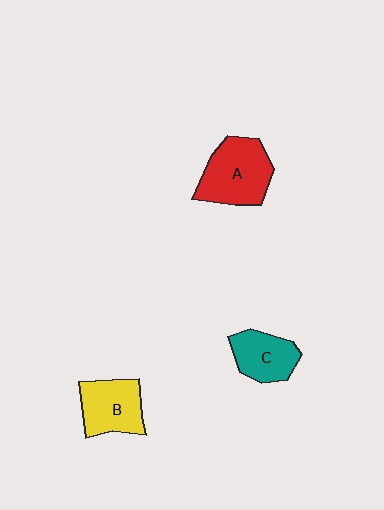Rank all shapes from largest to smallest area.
From largest to smallest: A (red), B (yellow), C (teal).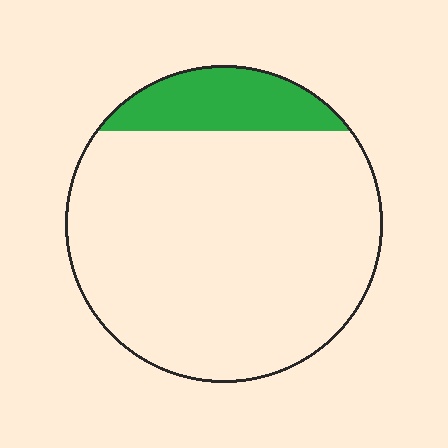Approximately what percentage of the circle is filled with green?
Approximately 15%.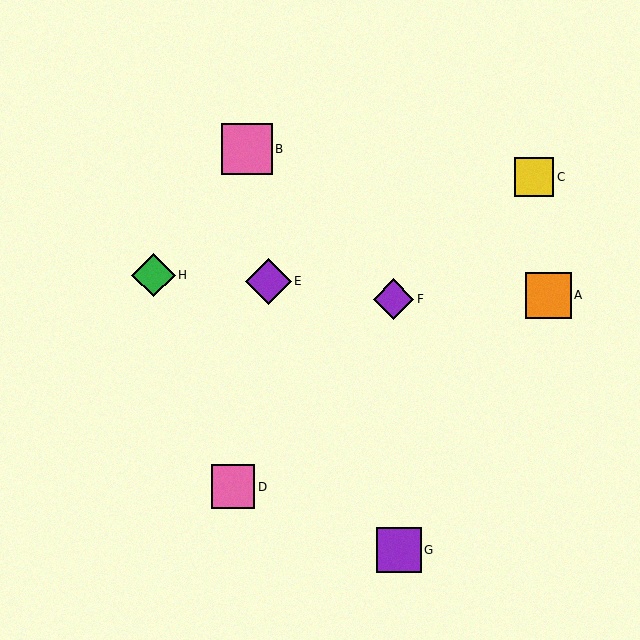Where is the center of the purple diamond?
The center of the purple diamond is at (394, 299).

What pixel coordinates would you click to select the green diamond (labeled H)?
Click at (153, 275) to select the green diamond H.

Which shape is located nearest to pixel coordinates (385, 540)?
The purple square (labeled G) at (399, 550) is nearest to that location.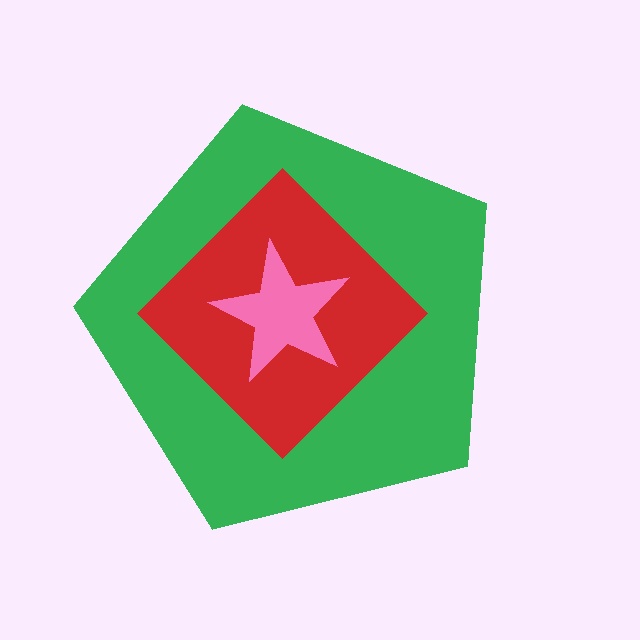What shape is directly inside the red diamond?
The pink star.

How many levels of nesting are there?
3.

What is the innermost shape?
The pink star.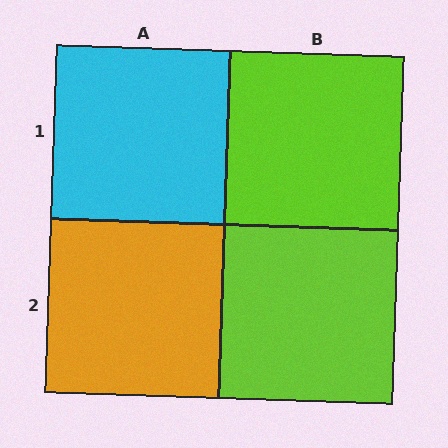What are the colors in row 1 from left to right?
Cyan, lime.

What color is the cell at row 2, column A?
Orange.